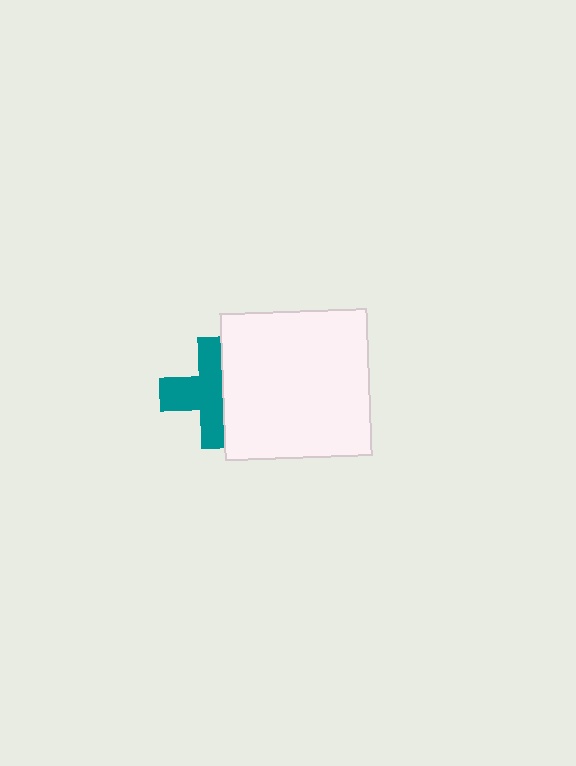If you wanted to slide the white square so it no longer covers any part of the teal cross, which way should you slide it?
Slide it right — that is the most direct way to separate the two shapes.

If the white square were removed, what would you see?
You would see the complete teal cross.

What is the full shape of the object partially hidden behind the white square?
The partially hidden object is a teal cross.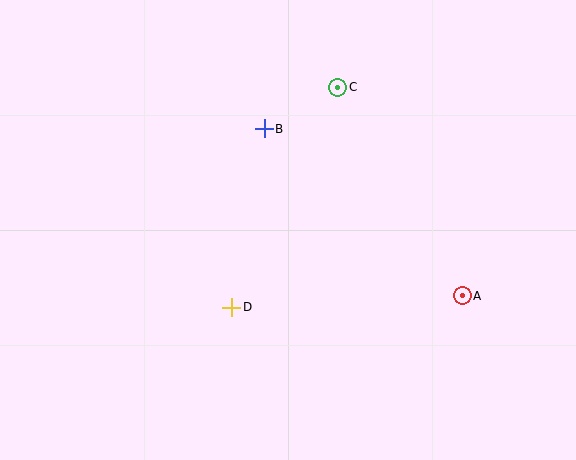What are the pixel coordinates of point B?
Point B is at (264, 129).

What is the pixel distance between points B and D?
The distance between B and D is 181 pixels.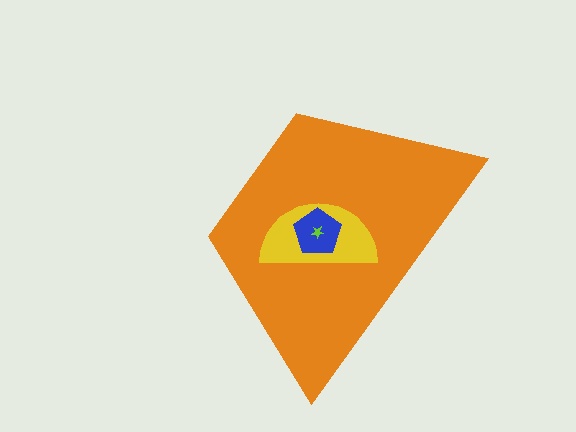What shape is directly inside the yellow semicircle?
The blue pentagon.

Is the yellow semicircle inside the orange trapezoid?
Yes.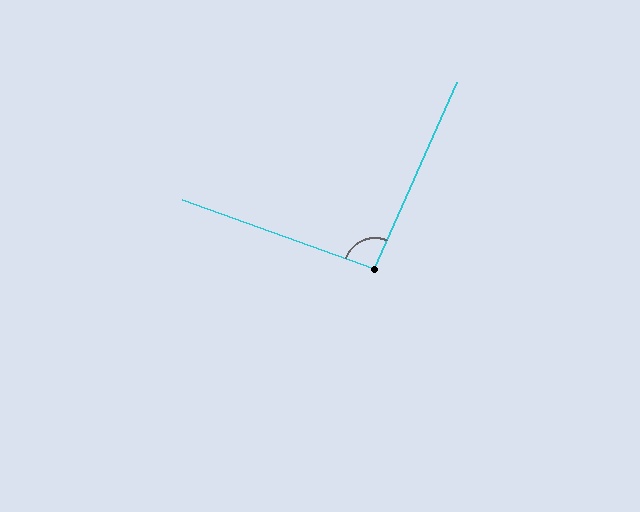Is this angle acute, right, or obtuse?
It is approximately a right angle.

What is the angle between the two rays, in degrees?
Approximately 94 degrees.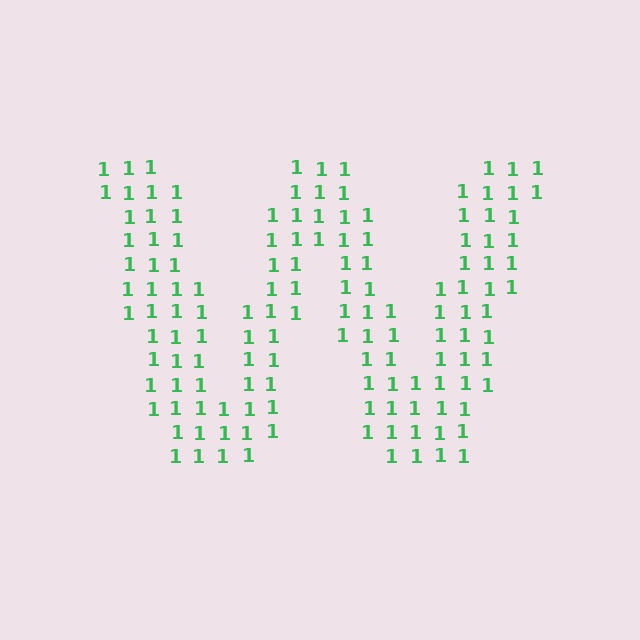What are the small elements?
The small elements are digit 1's.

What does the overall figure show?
The overall figure shows the letter W.